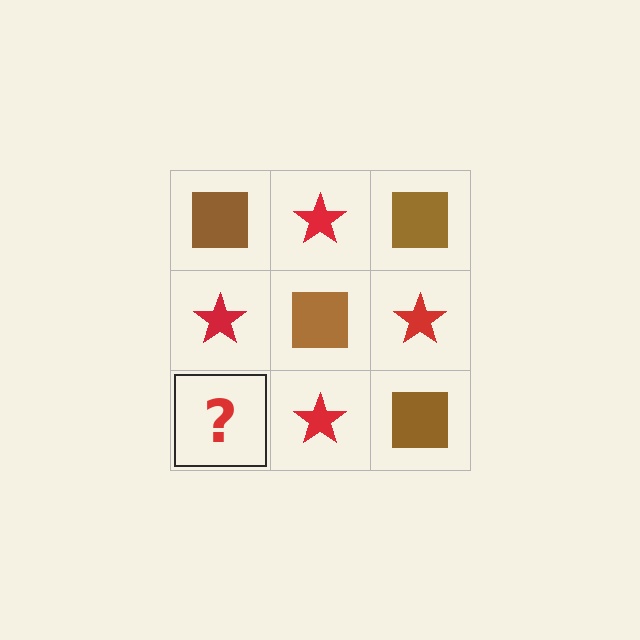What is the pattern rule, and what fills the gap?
The rule is that it alternates brown square and red star in a checkerboard pattern. The gap should be filled with a brown square.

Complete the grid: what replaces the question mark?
The question mark should be replaced with a brown square.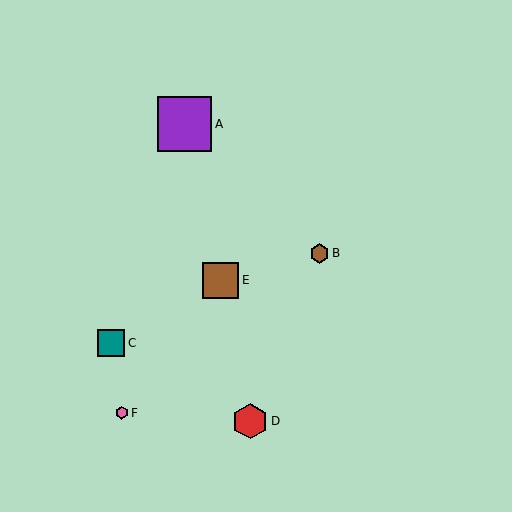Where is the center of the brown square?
The center of the brown square is at (220, 280).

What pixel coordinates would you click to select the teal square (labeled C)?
Click at (111, 343) to select the teal square C.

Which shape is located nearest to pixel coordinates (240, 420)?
The red hexagon (labeled D) at (250, 421) is nearest to that location.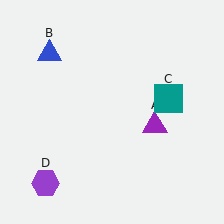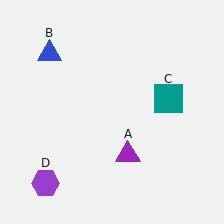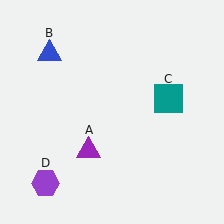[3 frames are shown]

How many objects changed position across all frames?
1 object changed position: purple triangle (object A).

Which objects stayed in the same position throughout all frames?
Blue triangle (object B) and teal square (object C) and purple hexagon (object D) remained stationary.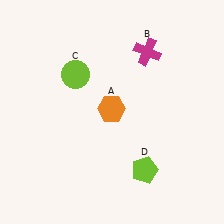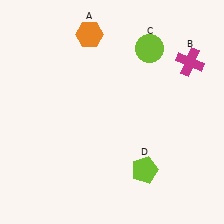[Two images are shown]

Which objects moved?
The objects that moved are: the orange hexagon (A), the magenta cross (B), the lime circle (C).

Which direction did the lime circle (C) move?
The lime circle (C) moved right.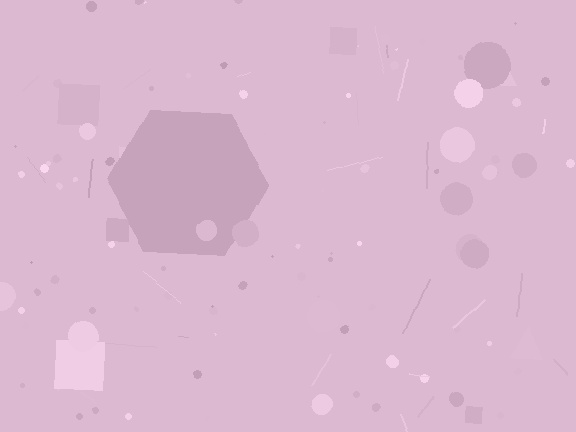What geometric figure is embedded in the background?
A hexagon is embedded in the background.